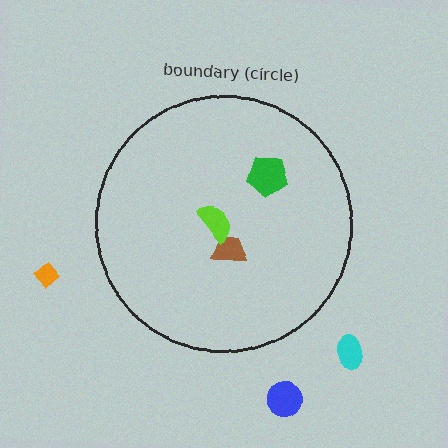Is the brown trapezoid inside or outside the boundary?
Inside.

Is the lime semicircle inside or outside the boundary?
Inside.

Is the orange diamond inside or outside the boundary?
Outside.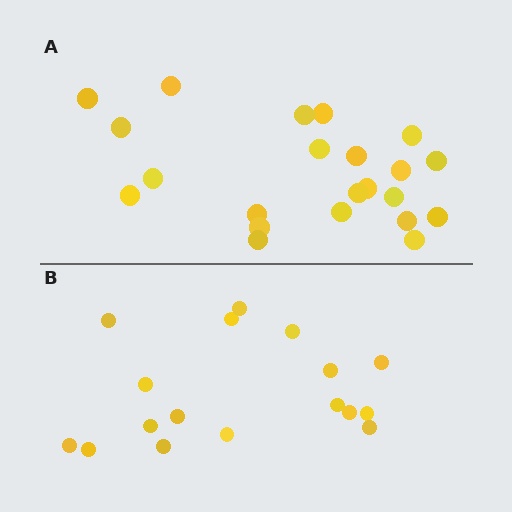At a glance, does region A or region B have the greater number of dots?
Region A (the top region) has more dots.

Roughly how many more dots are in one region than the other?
Region A has about 5 more dots than region B.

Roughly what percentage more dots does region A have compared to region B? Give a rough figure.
About 30% more.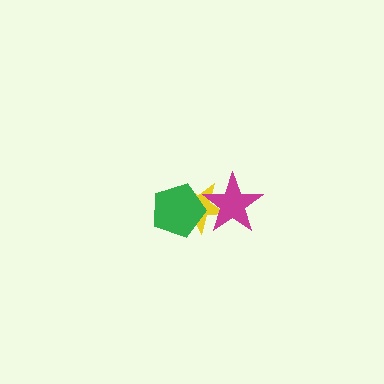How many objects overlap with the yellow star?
2 objects overlap with the yellow star.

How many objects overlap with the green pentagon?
1 object overlaps with the green pentagon.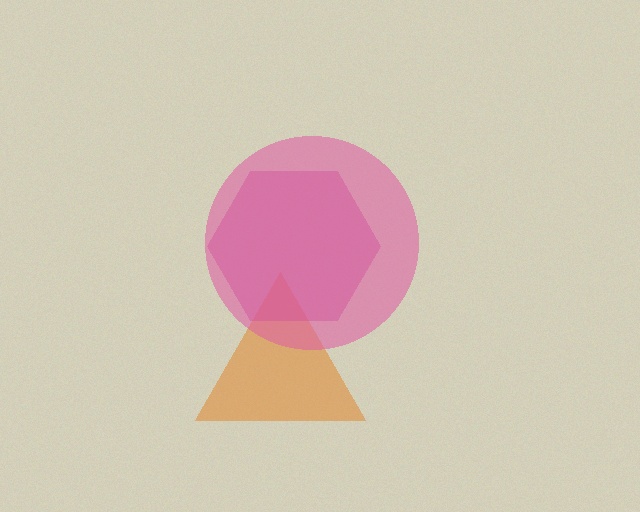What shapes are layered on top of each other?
The layered shapes are: an orange triangle, a magenta hexagon, a pink circle.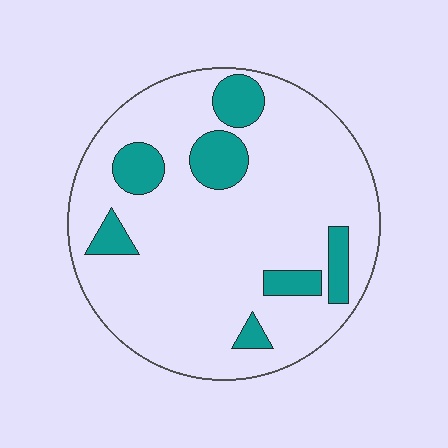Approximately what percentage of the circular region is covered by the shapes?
Approximately 15%.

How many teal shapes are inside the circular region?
7.